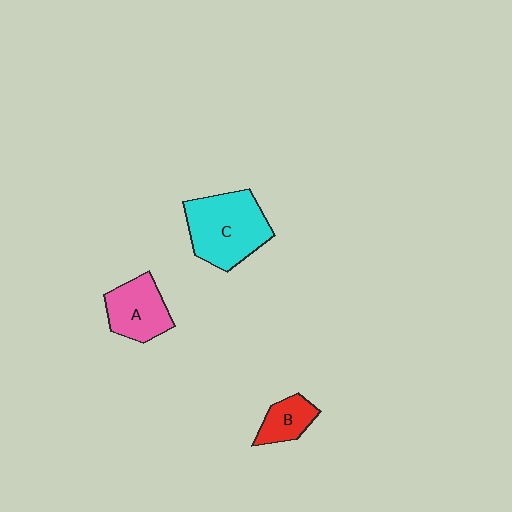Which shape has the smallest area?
Shape B (red).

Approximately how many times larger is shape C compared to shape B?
Approximately 2.4 times.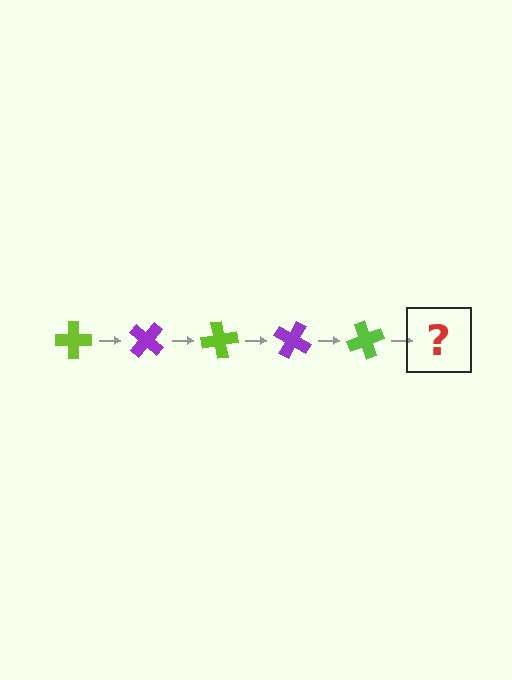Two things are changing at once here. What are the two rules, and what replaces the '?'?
The two rules are that it rotates 40 degrees each step and the color cycles through lime and purple. The '?' should be a purple cross, rotated 200 degrees from the start.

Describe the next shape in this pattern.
It should be a purple cross, rotated 200 degrees from the start.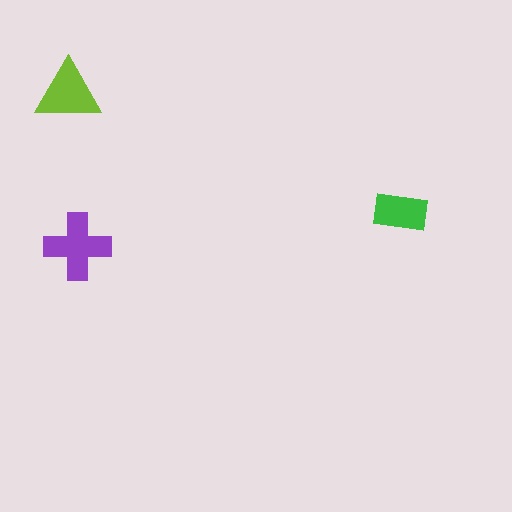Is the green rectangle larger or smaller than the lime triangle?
Smaller.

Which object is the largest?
The purple cross.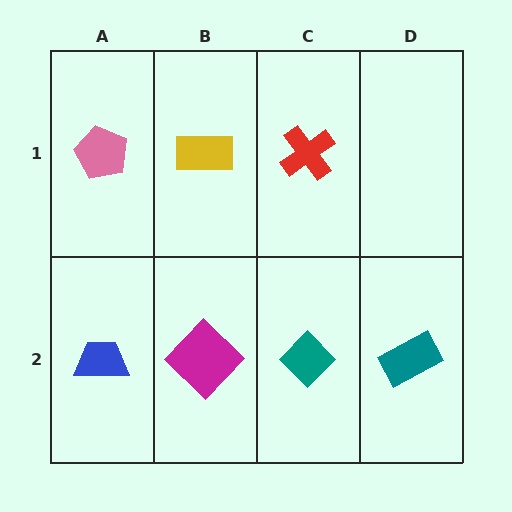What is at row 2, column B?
A magenta diamond.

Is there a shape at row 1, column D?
No, that cell is empty.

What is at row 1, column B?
A yellow rectangle.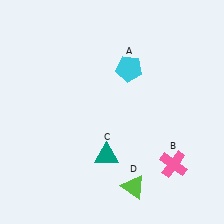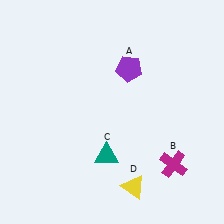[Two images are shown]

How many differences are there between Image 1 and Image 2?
There are 3 differences between the two images.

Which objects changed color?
A changed from cyan to purple. B changed from pink to magenta. D changed from lime to yellow.